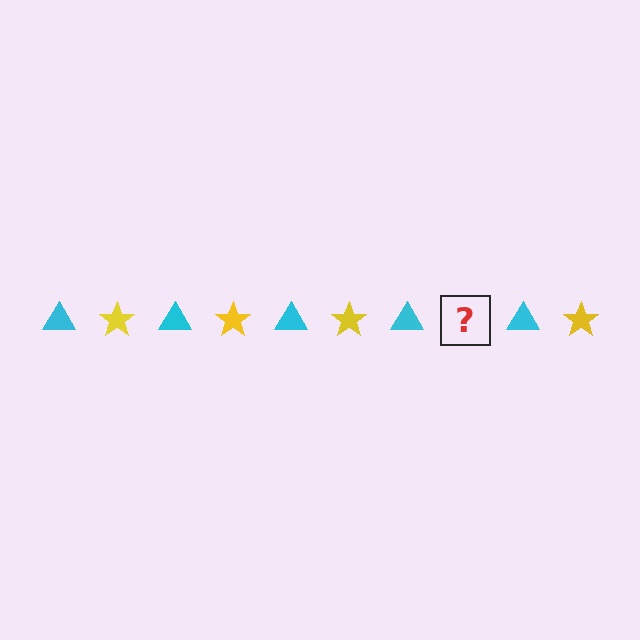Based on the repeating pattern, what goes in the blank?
The blank should be a yellow star.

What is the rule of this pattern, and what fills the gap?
The rule is that the pattern alternates between cyan triangle and yellow star. The gap should be filled with a yellow star.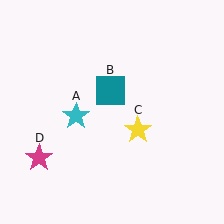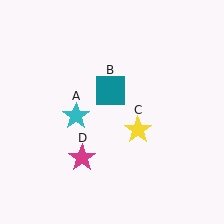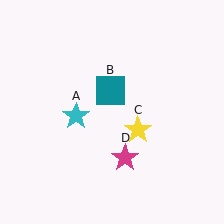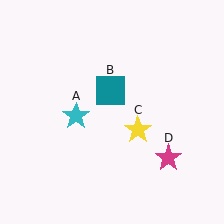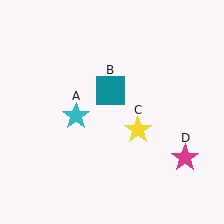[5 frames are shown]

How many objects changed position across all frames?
1 object changed position: magenta star (object D).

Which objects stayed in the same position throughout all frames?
Cyan star (object A) and teal square (object B) and yellow star (object C) remained stationary.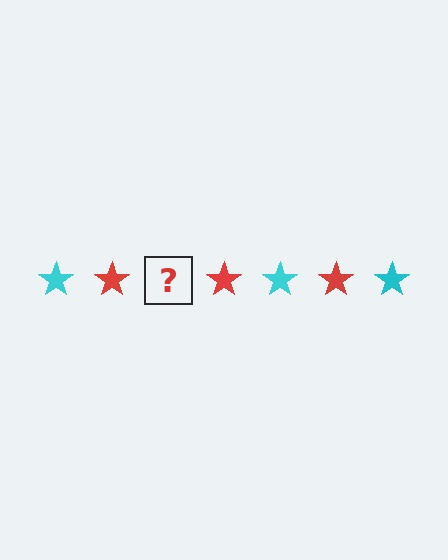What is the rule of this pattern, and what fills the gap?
The rule is that the pattern cycles through cyan, red stars. The gap should be filled with a cyan star.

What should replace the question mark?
The question mark should be replaced with a cyan star.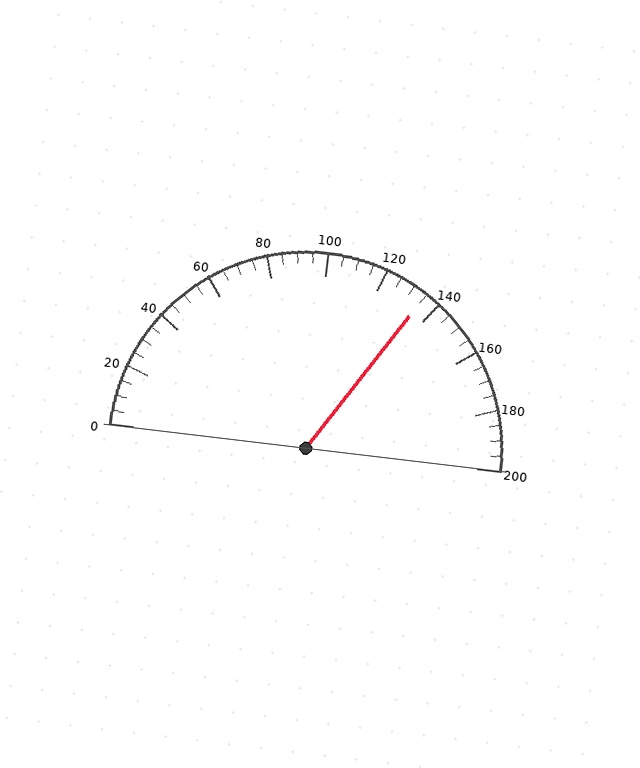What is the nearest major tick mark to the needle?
The nearest major tick mark is 140.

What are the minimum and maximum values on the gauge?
The gauge ranges from 0 to 200.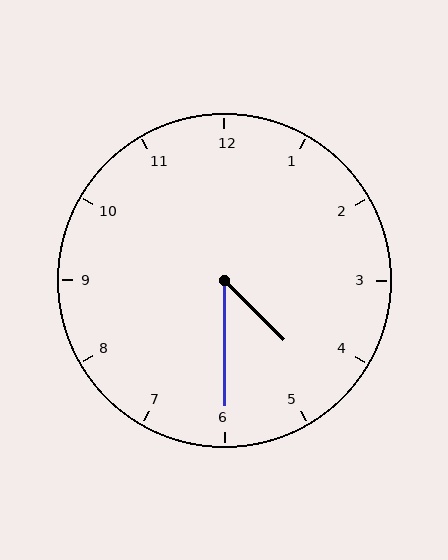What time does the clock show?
4:30.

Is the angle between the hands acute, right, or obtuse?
It is acute.